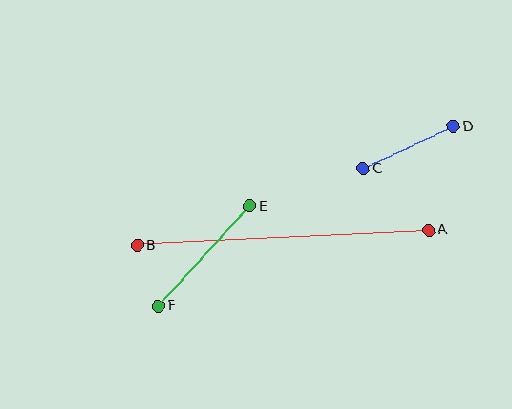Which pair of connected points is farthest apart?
Points A and B are farthest apart.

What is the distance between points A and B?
The distance is approximately 292 pixels.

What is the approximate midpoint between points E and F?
The midpoint is at approximately (204, 256) pixels.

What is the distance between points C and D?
The distance is approximately 99 pixels.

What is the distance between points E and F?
The distance is approximately 135 pixels.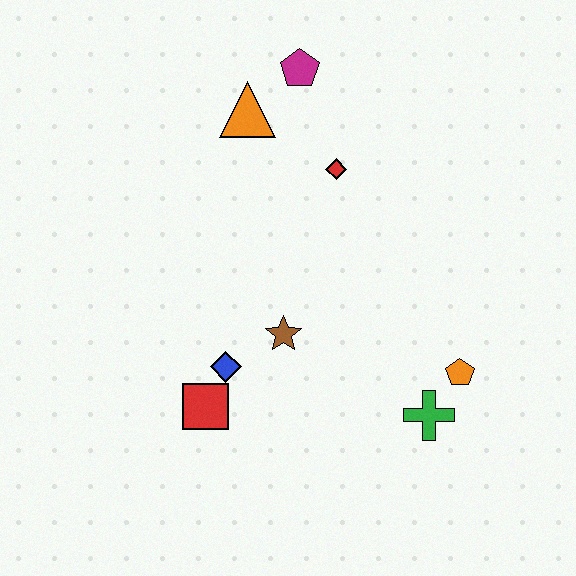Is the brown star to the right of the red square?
Yes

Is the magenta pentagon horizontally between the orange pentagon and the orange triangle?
Yes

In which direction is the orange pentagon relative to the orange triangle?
The orange pentagon is below the orange triangle.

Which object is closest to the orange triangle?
The magenta pentagon is closest to the orange triangle.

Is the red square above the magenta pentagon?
No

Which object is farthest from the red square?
The magenta pentagon is farthest from the red square.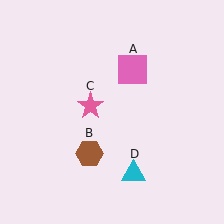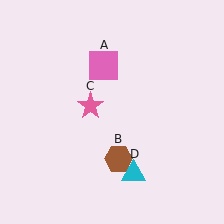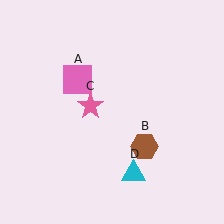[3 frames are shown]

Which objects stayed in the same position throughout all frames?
Pink star (object C) and cyan triangle (object D) remained stationary.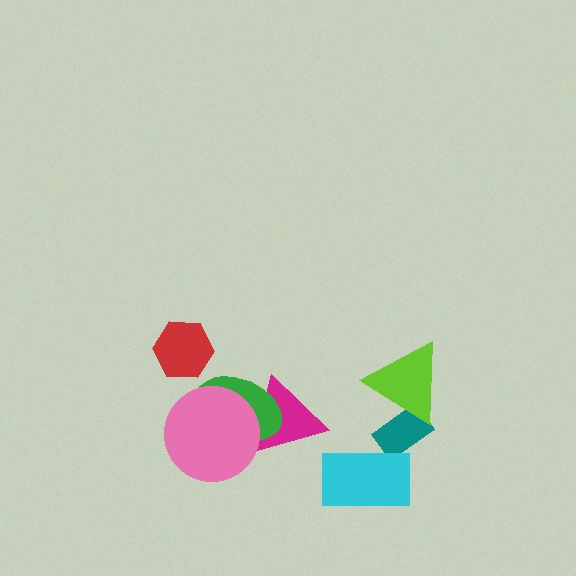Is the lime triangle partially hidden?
No, no other shape covers it.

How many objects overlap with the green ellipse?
2 objects overlap with the green ellipse.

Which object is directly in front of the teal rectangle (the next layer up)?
The lime triangle is directly in front of the teal rectangle.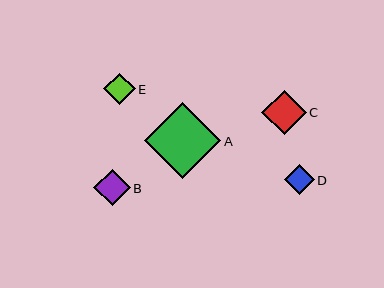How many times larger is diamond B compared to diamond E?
Diamond B is approximately 1.2 times the size of diamond E.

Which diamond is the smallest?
Diamond D is the smallest with a size of approximately 30 pixels.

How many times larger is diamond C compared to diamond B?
Diamond C is approximately 1.2 times the size of diamond B.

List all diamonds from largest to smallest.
From largest to smallest: A, C, B, E, D.